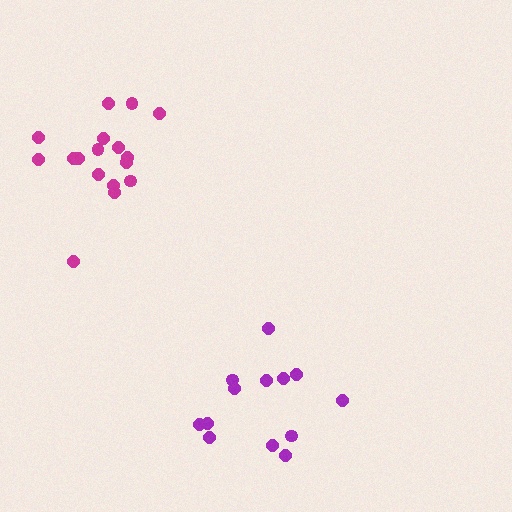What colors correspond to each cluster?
The clusters are colored: magenta, purple.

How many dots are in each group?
Group 1: 17 dots, Group 2: 13 dots (30 total).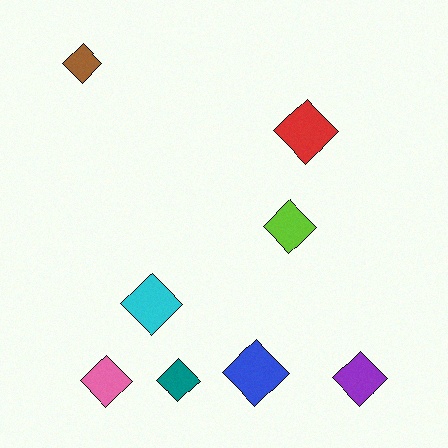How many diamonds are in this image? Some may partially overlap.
There are 8 diamonds.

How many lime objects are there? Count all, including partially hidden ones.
There is 1 lime object.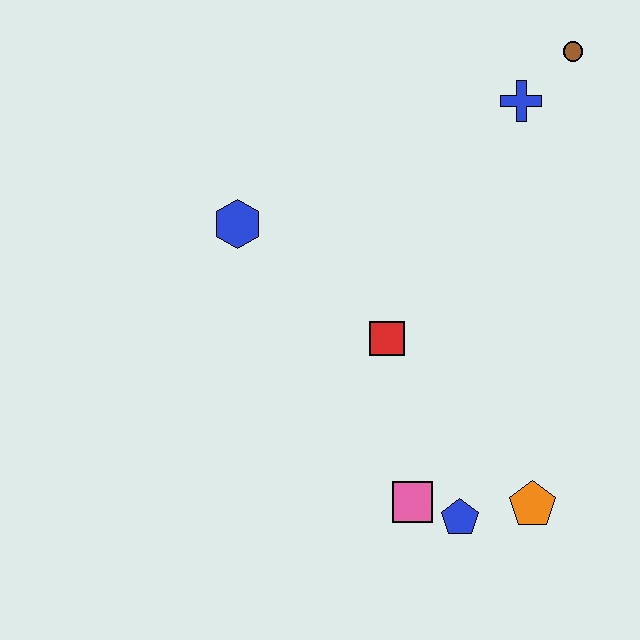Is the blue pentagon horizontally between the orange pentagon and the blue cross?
No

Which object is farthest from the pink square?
The brown circle is farthest from the pink square.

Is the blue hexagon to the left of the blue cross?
Yes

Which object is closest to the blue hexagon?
The red square is closest to the blue hexagon.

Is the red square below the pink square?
No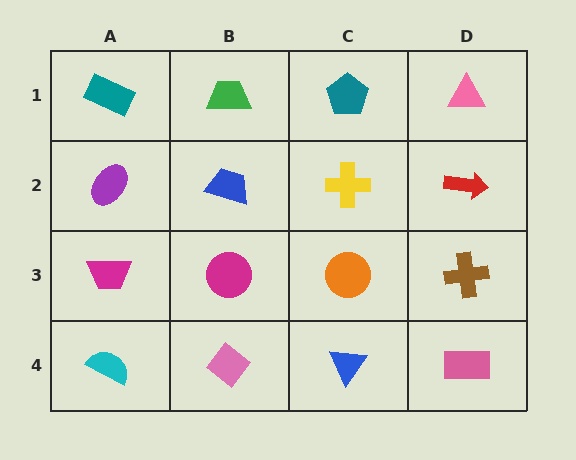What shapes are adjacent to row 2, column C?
A teal pentagon (row 1, column C), an orange circle (row 3, column C), a blue trapezoid (row 2, column B), a red arrow (row 2, column D).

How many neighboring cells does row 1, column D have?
2.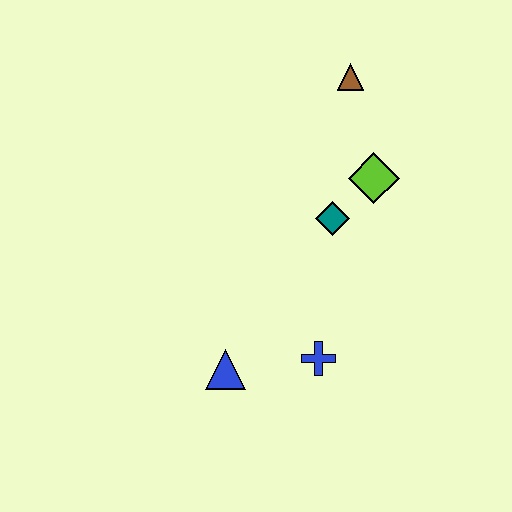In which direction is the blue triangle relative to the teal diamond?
The blue triangle is below the teal diamond.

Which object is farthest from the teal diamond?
The blue triangle is farthest from the teal diamond.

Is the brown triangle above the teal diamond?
Yes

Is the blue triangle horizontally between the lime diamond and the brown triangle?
No